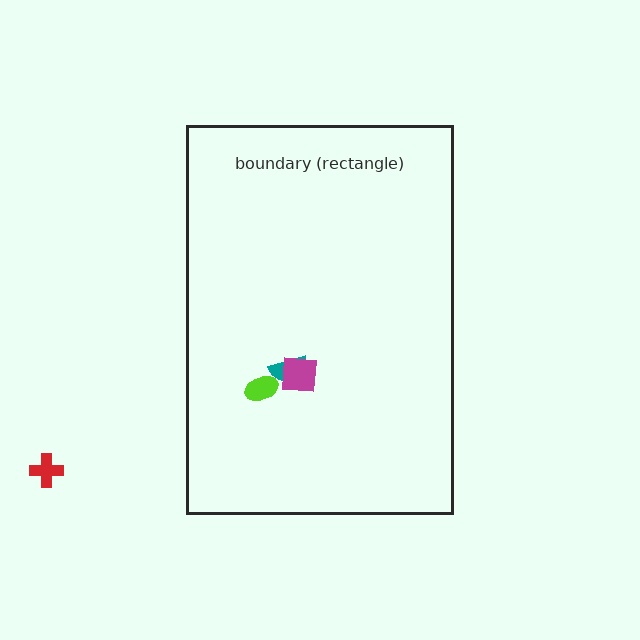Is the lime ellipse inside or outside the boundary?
Inside.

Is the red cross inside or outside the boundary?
Outside.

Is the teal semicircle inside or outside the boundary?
Inside.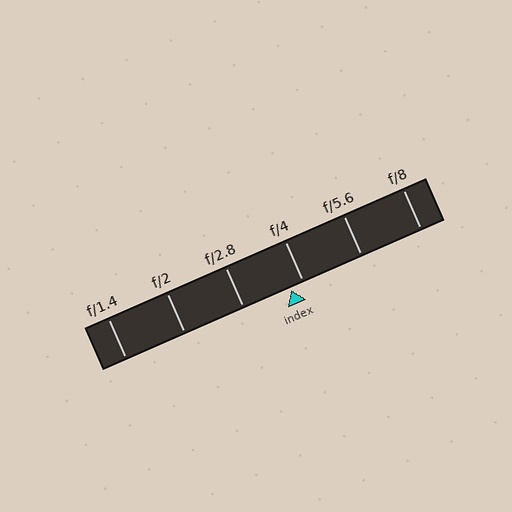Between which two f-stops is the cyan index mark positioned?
The index mark is between f/2.8 and f/4.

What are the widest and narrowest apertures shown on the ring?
The widest aperture shown is f/1.4 and the narrowest is f/8.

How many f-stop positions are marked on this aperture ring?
There are 6 f-stop positions marked.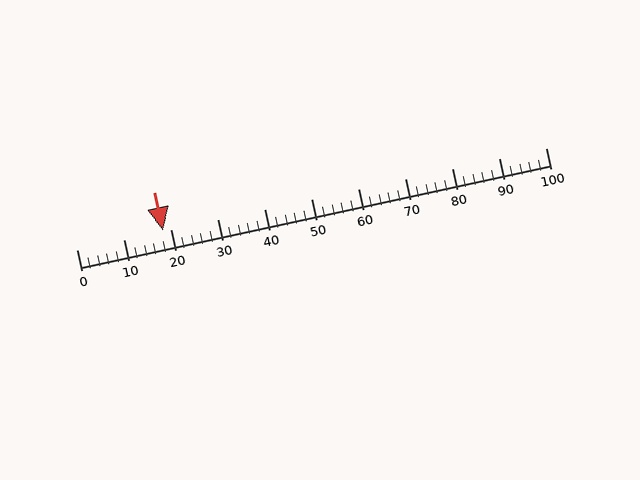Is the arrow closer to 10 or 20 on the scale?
The arrow is closer to 20.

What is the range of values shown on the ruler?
The ruler shows values from 0 to 100.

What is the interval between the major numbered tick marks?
The major tick marks are spaced 10 units apart.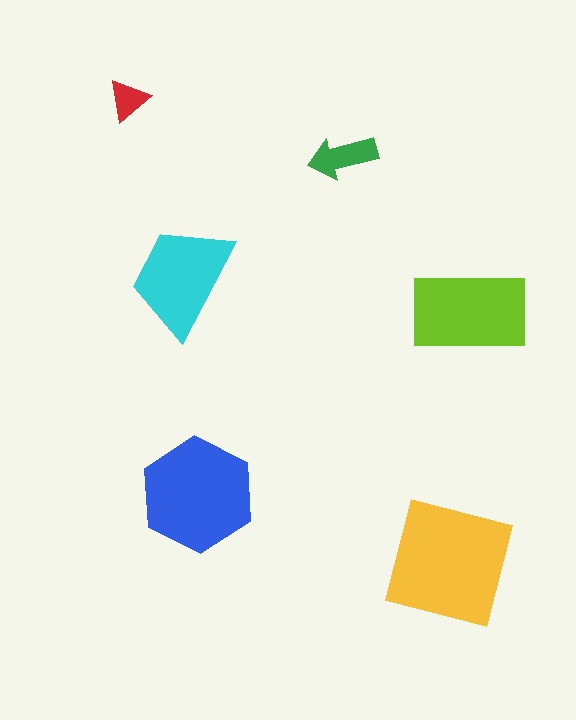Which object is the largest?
The yellow square.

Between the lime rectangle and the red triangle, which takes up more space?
The lime rectangle.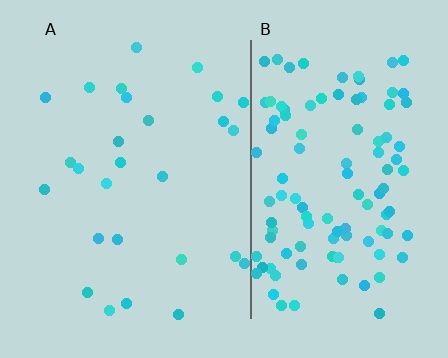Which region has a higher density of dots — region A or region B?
B (the right).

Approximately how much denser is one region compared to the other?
Approximately 4.1× — region B over region A.